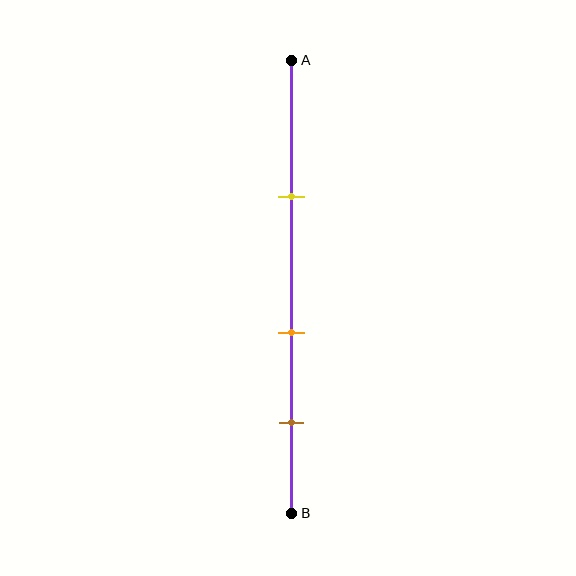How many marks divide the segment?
There are 3 marks dividing the segment.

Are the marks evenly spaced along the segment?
Yes, the marks are approximately evenly spaced.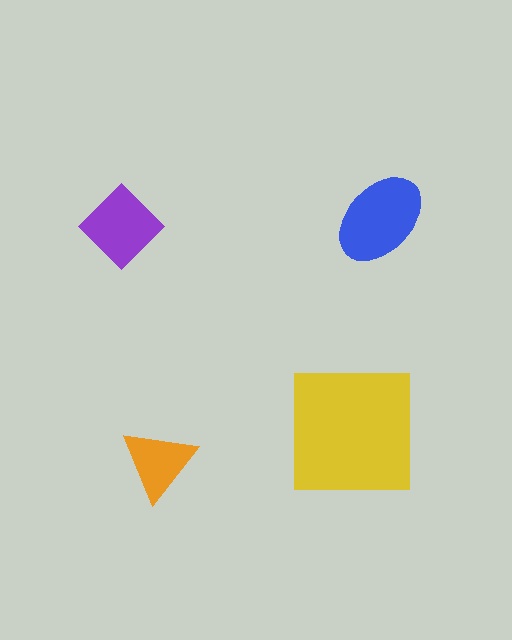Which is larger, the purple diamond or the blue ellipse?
The blue ellipse.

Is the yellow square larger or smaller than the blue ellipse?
Larger.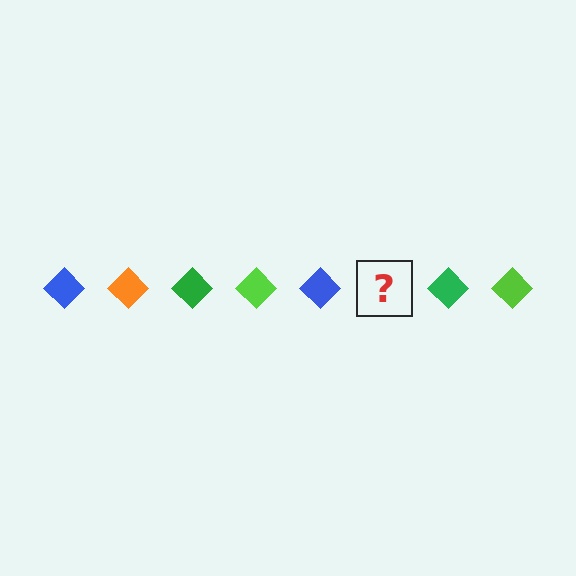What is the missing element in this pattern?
The missing element is an orange diamond.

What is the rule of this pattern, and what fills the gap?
The rule is that the pattern cycles through blue, orange, green, lime diamonds. The gap should be filled with an orange diamond.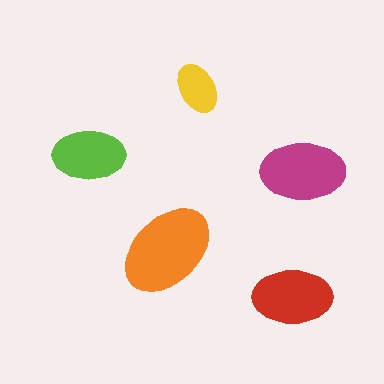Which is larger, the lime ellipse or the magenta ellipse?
The magenta one.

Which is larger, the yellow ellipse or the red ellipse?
The red one.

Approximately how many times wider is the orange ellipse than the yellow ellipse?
About 2 times wider.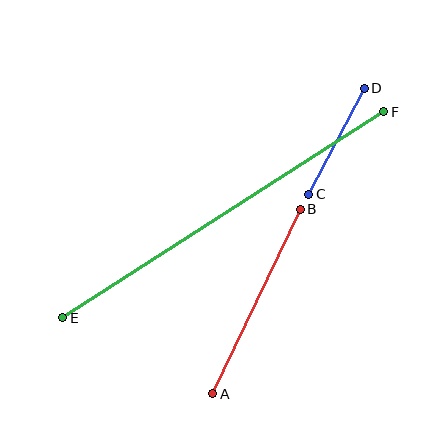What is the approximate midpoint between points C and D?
The midpoint is at approximately (336, 141) pixels.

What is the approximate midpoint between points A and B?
The midpoint is at approximately (256, 301) pixels.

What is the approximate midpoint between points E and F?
The midpoint is at approximately (223, 215) pixels.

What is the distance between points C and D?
The distance is approximately 119 pixels.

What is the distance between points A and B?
The distance is approximately 204 pixels.